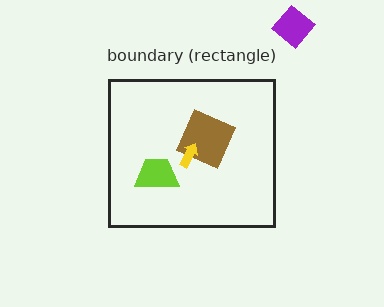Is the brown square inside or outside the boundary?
Inside.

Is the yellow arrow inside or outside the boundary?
Inside.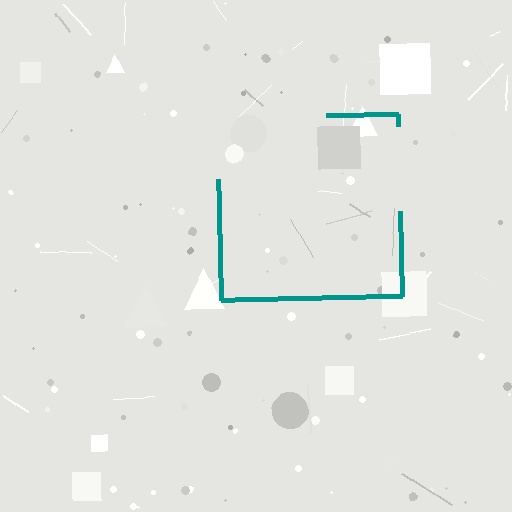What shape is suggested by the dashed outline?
The dashed outline suggests a square.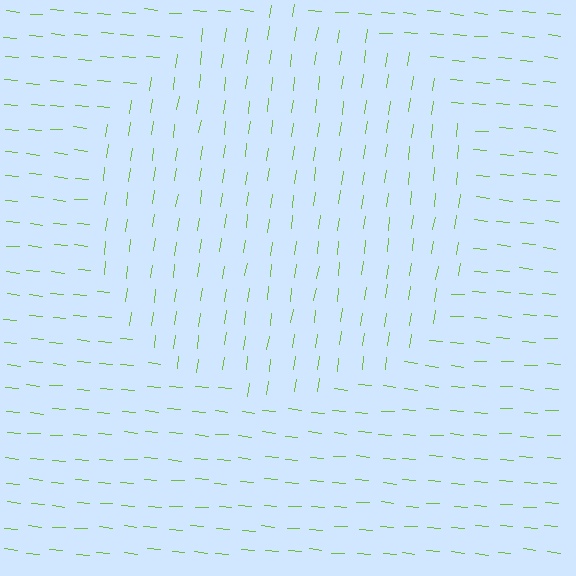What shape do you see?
I see a circle.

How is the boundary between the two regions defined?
The boundary is defined purely by a change in line orientation (approximately 87 degrees difference). All lines are the same color and thickness.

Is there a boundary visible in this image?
Yes, there is a texture boundary formed by a change in line orientation.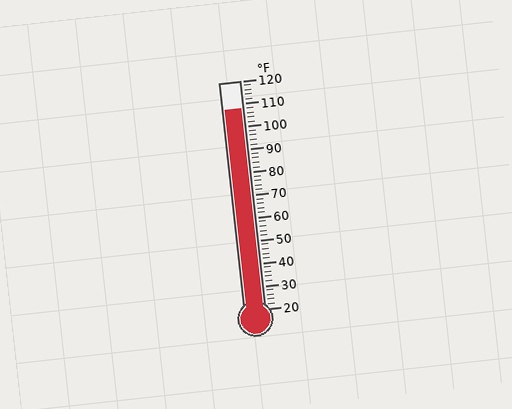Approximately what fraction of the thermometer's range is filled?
The thermometer is filled to approximately 90% of its range.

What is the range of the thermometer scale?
The thermometer scale ranges from 20°F to 120°F.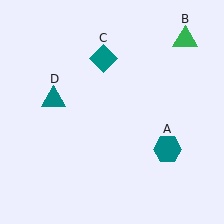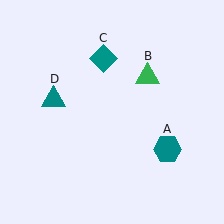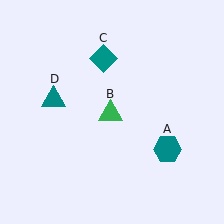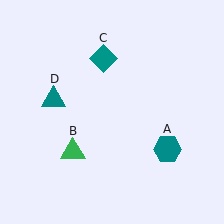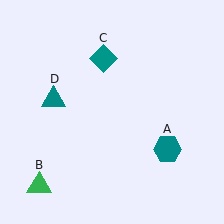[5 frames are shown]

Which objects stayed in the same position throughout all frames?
Teal hexagon (object A) and teal diamond (object C) and teal triangle (object D) remained stationary.